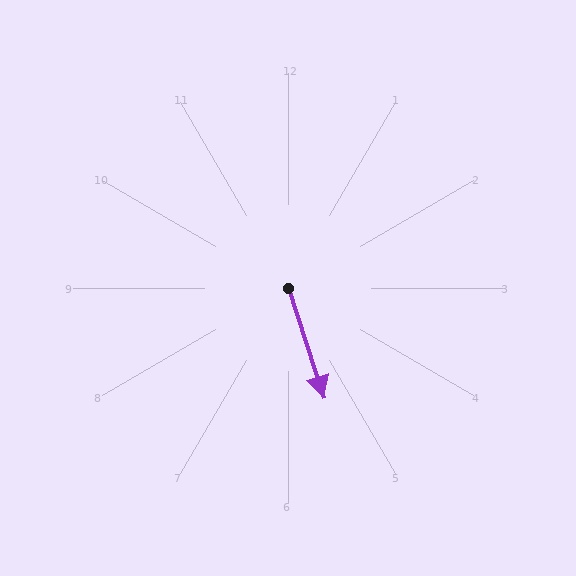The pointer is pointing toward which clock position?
Roughly 5 o'clock.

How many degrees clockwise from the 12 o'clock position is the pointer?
Approximately 162 degrees.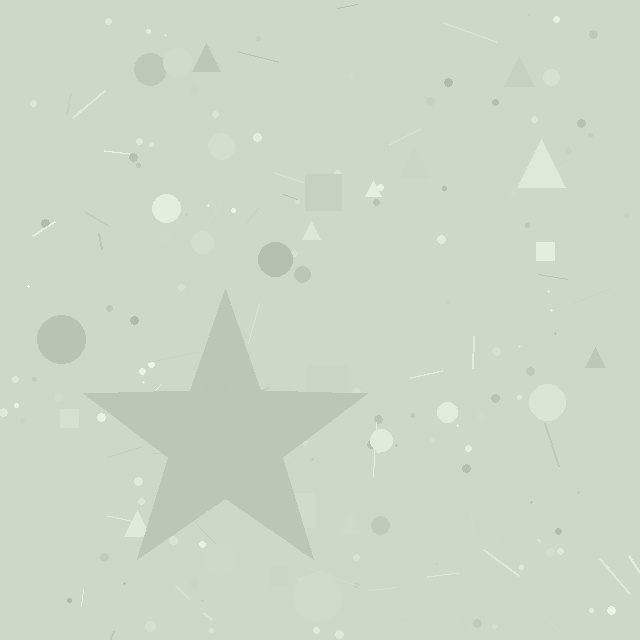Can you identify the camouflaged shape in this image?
The camouflaged shape is a star.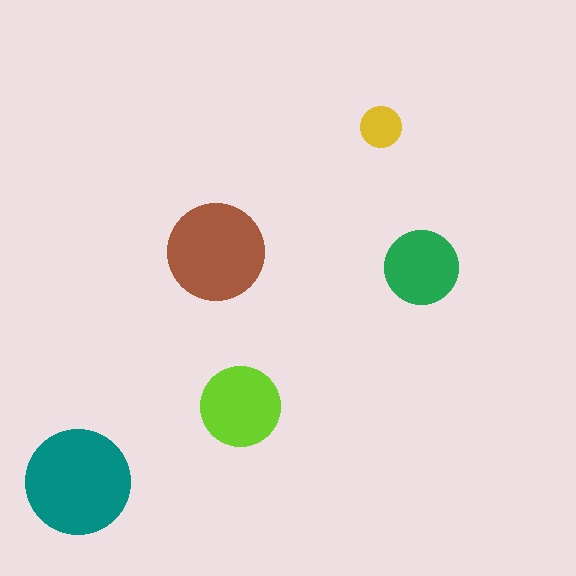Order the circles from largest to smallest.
the teal one, the brown one, the lime one, the green one, the yellow one.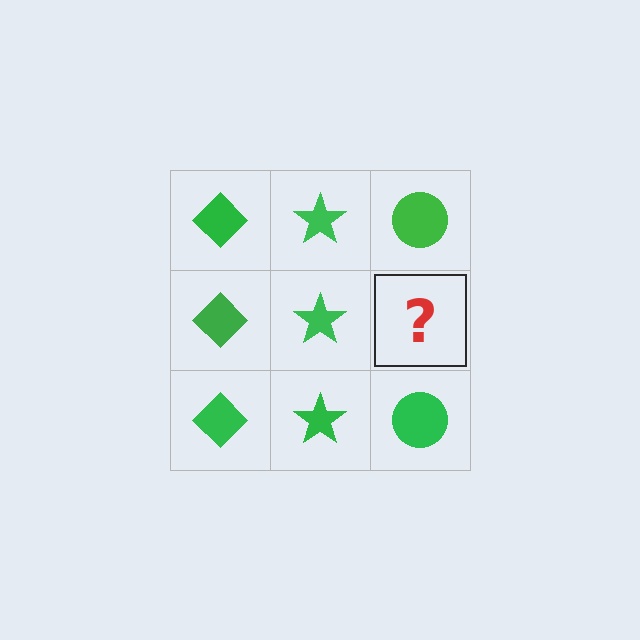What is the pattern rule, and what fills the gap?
The rule is that each column has a consistent shape. The gap should be filled with a green circle.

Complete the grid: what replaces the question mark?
The question mark should be replaced with a green circle.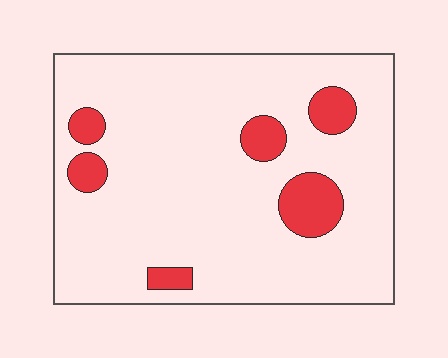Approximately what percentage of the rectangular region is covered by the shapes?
Approximately 10%.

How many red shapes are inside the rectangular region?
6.